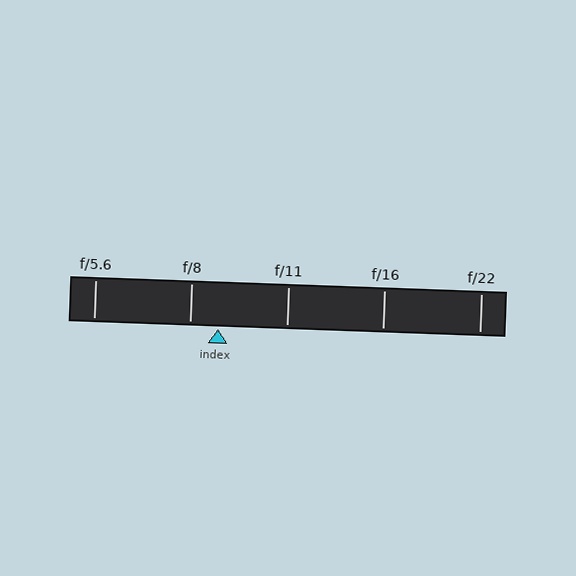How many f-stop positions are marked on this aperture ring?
There are 5 f-stop positions marked.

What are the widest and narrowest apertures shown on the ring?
The widest aperture shown is f/5.6 and the narrowest is f/22.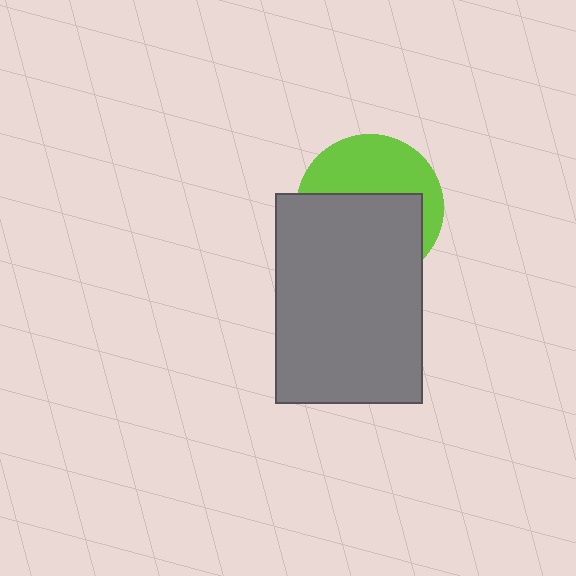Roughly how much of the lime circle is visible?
A small part of it is visible (roughly 43%).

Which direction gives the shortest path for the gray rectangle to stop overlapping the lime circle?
Moving down gives the shortest separation.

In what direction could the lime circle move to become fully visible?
The lime circle could move up. That would shift it out from behind the gray rectangle entirely.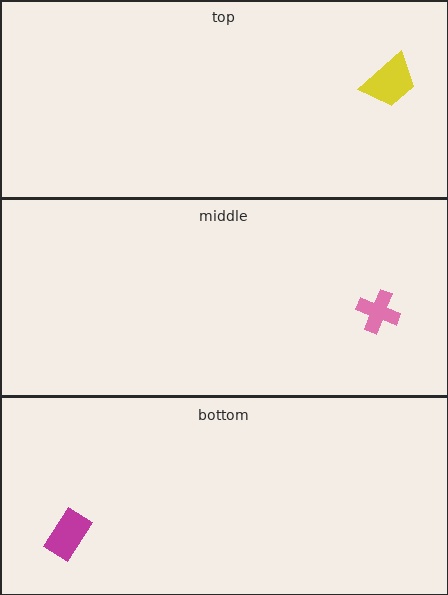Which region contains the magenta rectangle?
The bottom region.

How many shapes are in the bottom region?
1.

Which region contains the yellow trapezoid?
The top region.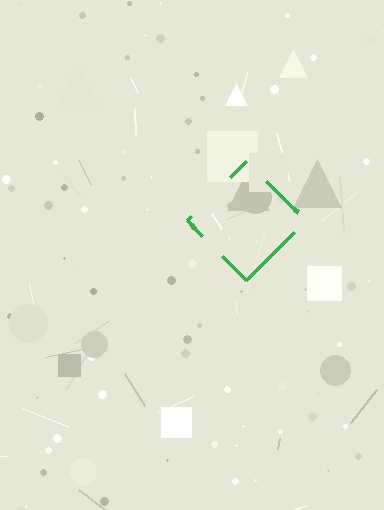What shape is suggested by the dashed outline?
The dashed outline suggests a diamond.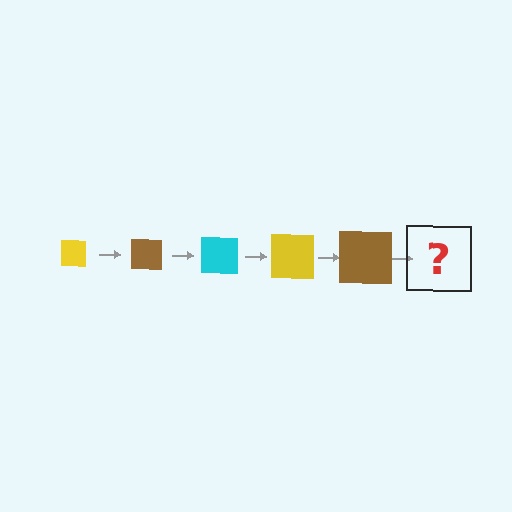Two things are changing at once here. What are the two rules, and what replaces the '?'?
The two rules are that the square grows larger each step and the color cycles through yellow, brown, and cyan. The '?' should be a cyan square, larger than the previous one.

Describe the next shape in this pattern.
It should be a cyan square, larger than the previous one.